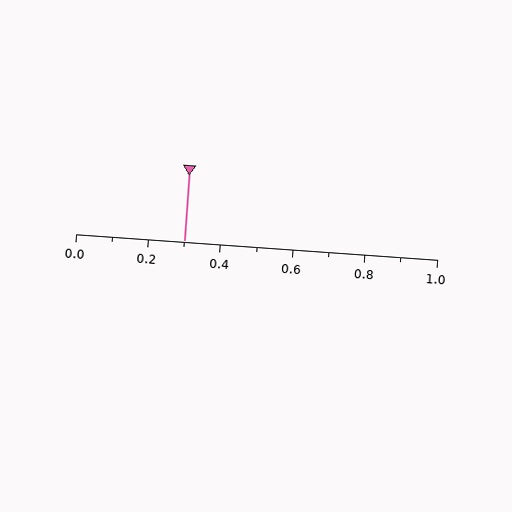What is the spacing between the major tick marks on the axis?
The major ticks are spaced 0.2 apart.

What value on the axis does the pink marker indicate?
The marker indicates approximately 0.3.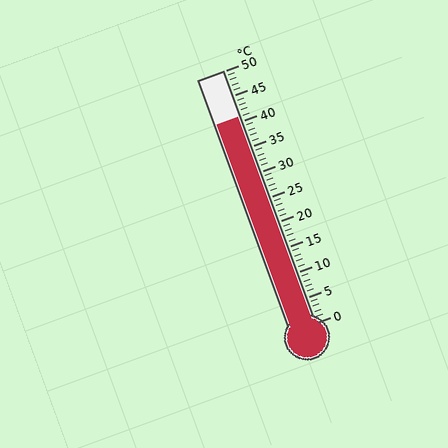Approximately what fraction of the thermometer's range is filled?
The thermometer is filled to approximately 80% of its range.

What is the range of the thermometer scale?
The thermometer scale ranges from 0°C to 50°C.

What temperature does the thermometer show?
The thermometer shows approximately 41°C.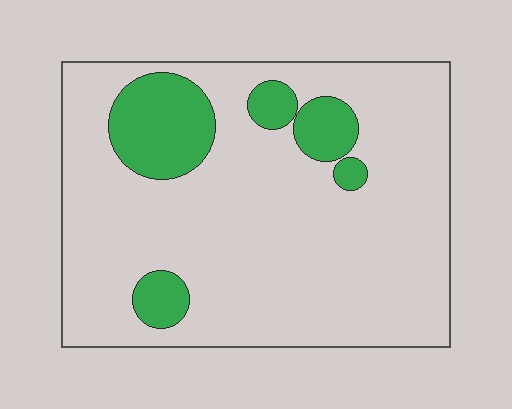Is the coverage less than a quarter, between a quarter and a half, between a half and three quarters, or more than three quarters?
Less than a quarter.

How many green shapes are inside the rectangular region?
5.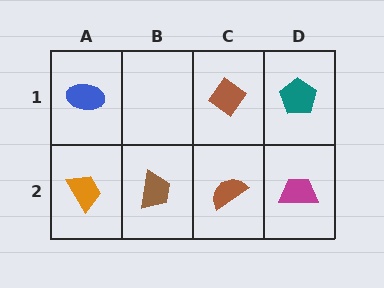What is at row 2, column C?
A brown semicircle.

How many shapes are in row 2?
4 shapes.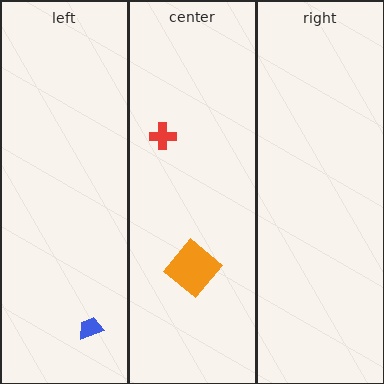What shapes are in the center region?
The orange diamond, the red cross.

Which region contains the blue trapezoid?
The left region.